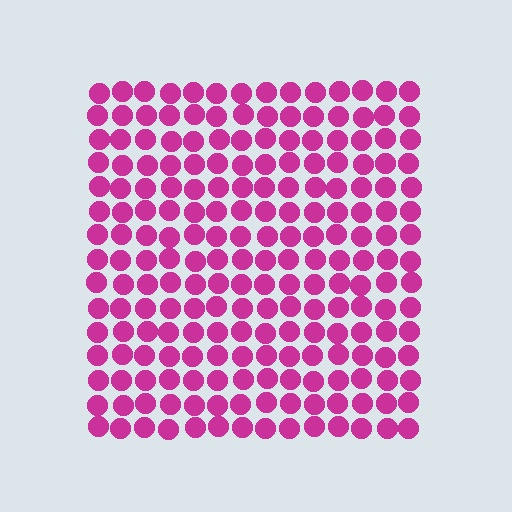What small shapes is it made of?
It is made of small circles.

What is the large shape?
The large shape is a square.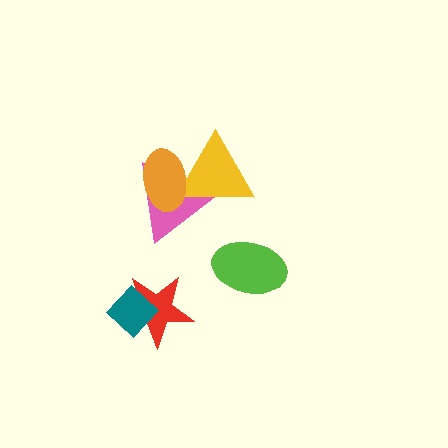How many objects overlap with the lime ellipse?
0 objects overlap with the lime ellipse.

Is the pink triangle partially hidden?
Yes, it is partially covered by another shape.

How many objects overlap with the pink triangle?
2 objects overlap with the pink triangle.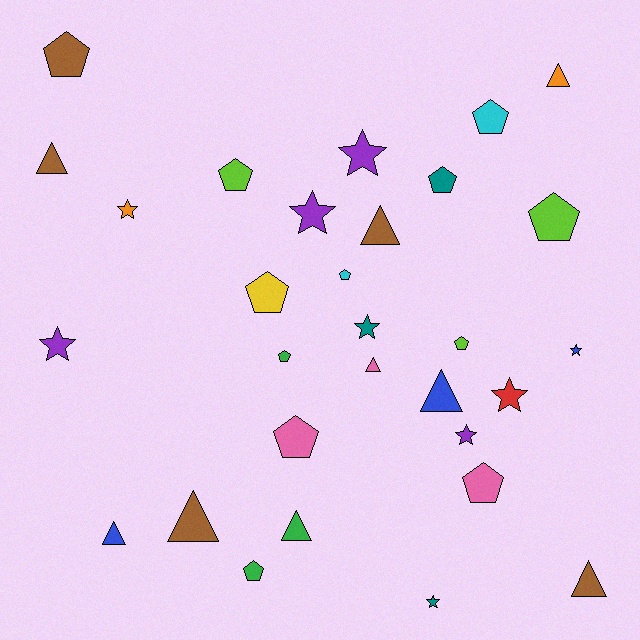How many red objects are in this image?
There is 1 red object.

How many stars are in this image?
There are 9 stars.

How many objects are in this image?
There are 30 objects.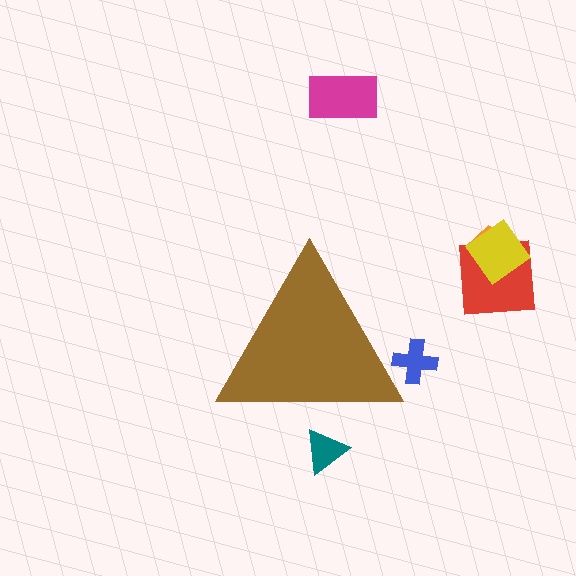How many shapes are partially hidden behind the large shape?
2 shapes are partially hidden.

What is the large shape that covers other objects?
A brown triangle.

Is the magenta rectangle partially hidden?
No, the magenta rectangle is fully visible.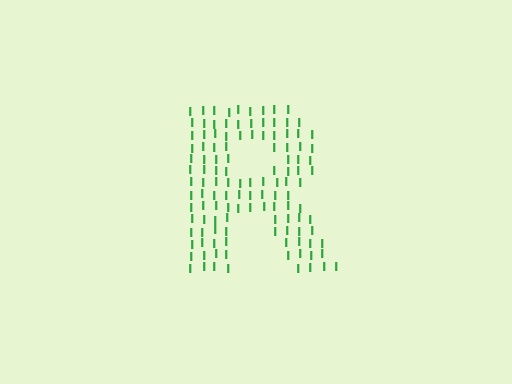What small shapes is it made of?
It is made of small letter I's.